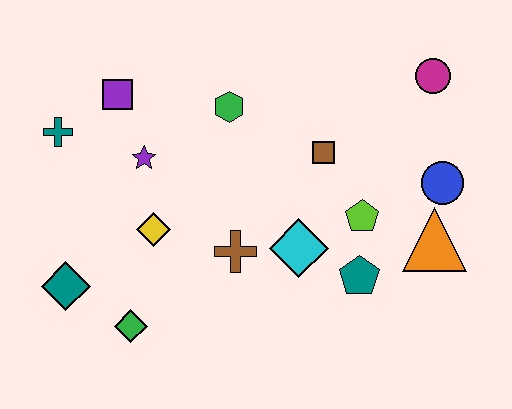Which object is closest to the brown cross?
The cyan diamond is closest to the brown cross.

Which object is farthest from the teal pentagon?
The teal cross is farthest from the teal pentagon.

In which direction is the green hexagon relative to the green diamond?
The green hexagon is above the green diamond.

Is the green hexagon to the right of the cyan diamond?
No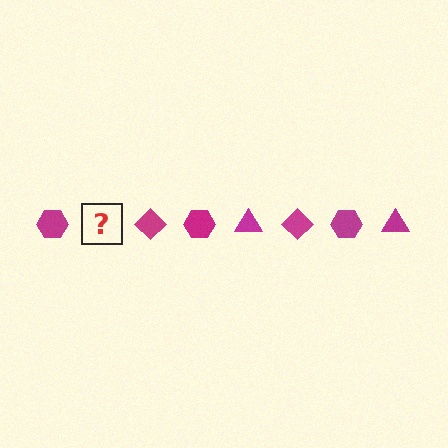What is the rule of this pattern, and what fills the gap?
The rule is that the pattern cycles through hexagon, triangle, diamond shapes in magenta. The gap should be filled with a magenta triangle.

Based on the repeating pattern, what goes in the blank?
The blank should be a magenta triangle.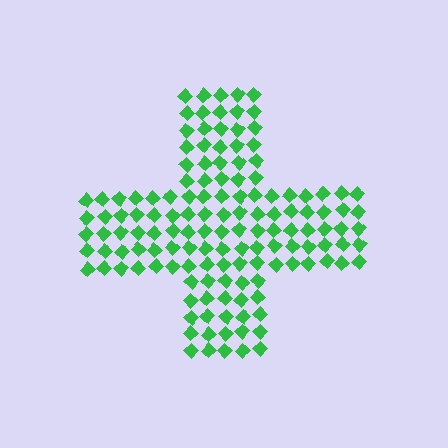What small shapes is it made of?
It is made of small diamonds.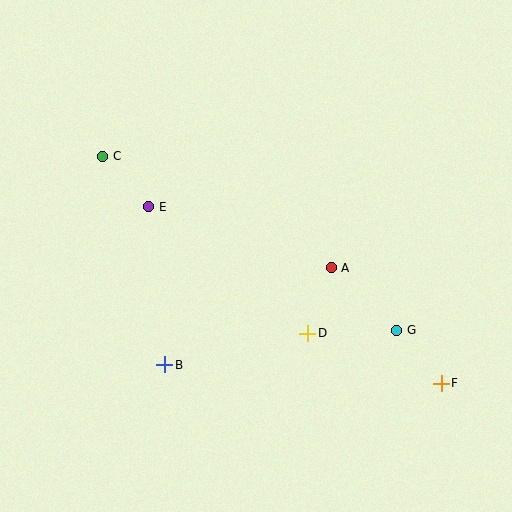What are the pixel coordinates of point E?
Point E is at (149, 207).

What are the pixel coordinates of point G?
Point G is at (397, 330).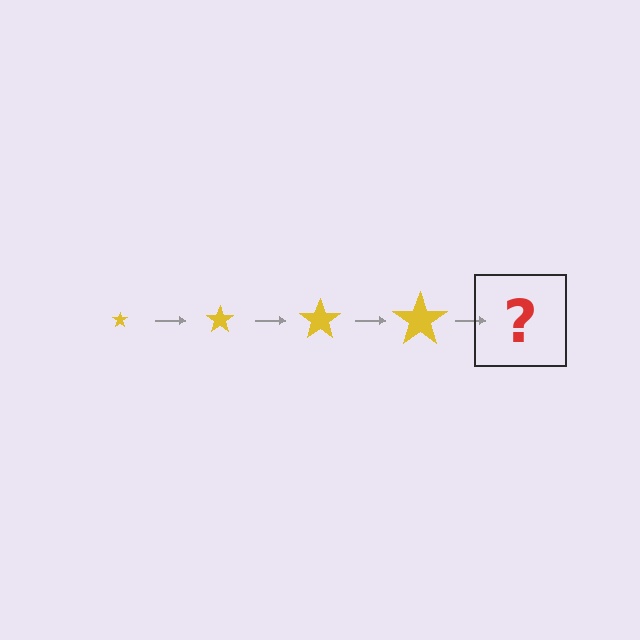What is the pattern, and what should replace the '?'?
The pattern is that the star gets progressively larger each step. The '?' should be a yellow star, larger than the previous one.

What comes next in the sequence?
The next element should be a yellow star, larger than the previous one.